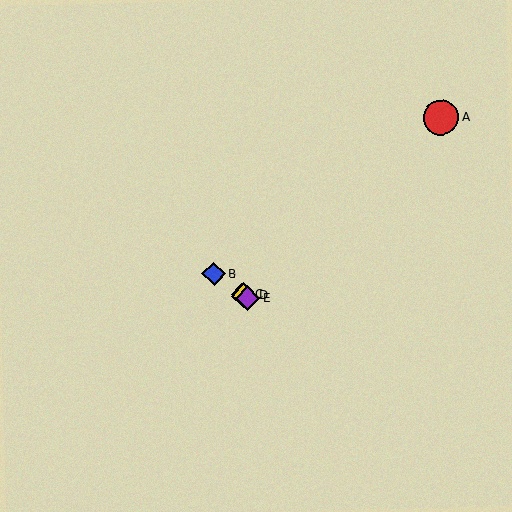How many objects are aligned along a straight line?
4 objects (B, C, D, E) are aligned along a straight line.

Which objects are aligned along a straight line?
Objects B, C, D, E are aligned along a straight line.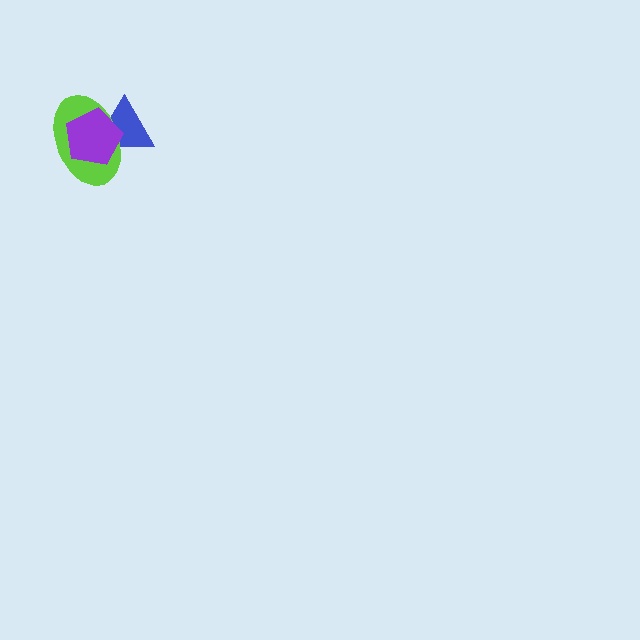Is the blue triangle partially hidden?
Yes, it is partially covered by another shape.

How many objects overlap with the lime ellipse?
2 objects overlap with the lime ellipse.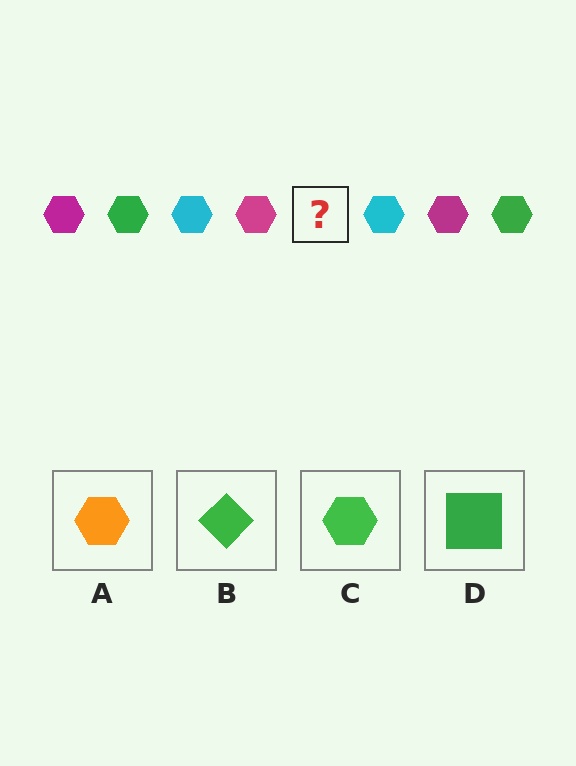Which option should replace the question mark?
Option C.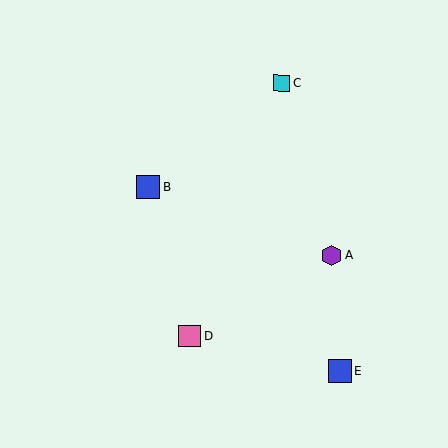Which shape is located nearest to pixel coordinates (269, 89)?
The cyan square (labeled C) at (282, 83) is nearest to that location.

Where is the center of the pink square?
The center of the pink square is at (190, 336).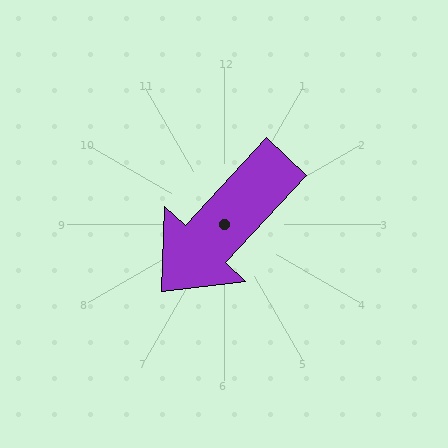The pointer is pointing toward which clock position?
Roughly 7 o'clock.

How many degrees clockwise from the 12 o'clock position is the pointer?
Approximately 223 degrees.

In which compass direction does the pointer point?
Southwest.